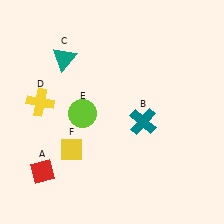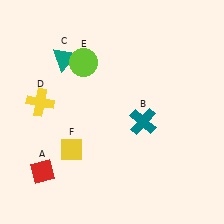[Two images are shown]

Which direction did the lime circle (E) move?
The lime circle (E) moved up.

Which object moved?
The lime circle (E) moved up.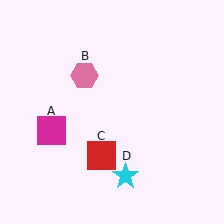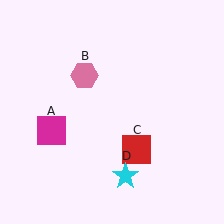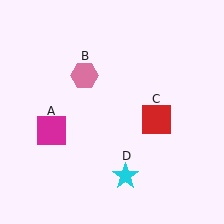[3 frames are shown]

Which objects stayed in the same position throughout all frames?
Magenta square (object A) and pink hexagon (object B) and cyan star (object D) remained stationary.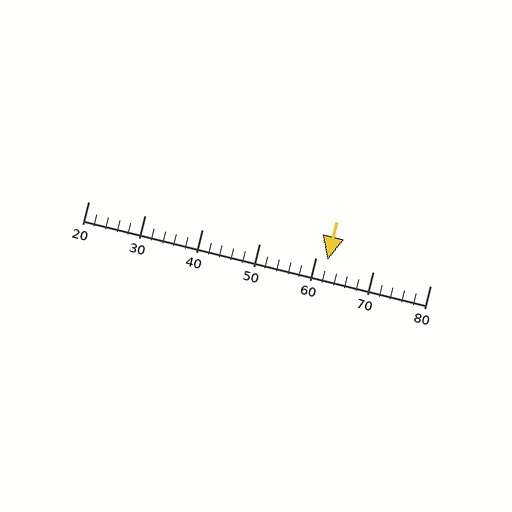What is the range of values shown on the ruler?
The ruler shows values from 20 to 80.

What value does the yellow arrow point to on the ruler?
The yellow arrow points to approximately 62.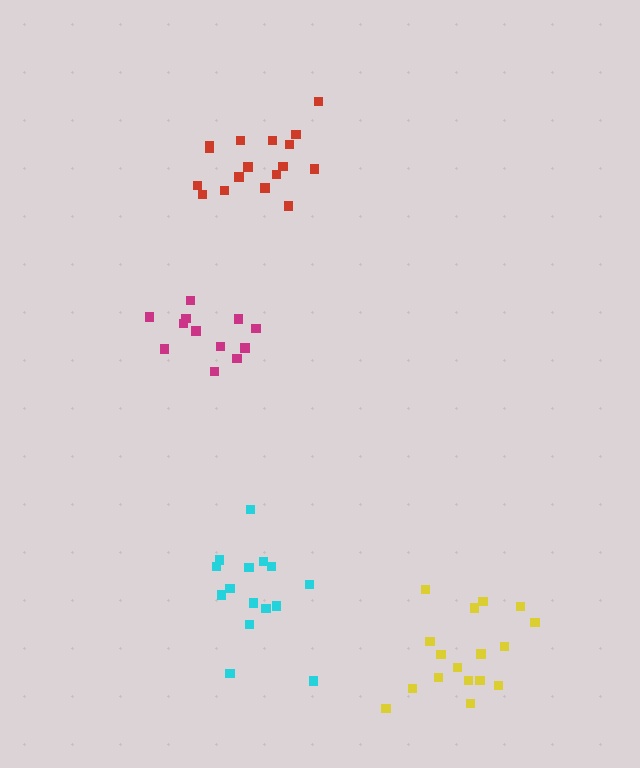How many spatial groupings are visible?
There are 4 spatial groupings.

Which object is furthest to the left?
The magenta cluster is leftmost.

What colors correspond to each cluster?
The clusters are colored: magenta, red, yellow, cyan.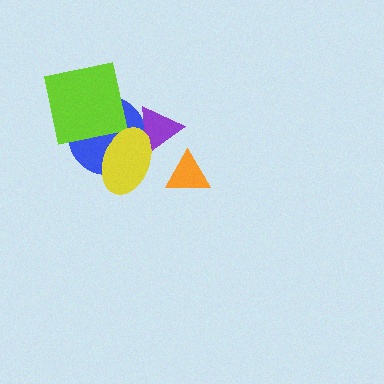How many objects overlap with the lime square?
1 object overlaps with the lime square.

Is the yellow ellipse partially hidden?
No, no other shape covers it.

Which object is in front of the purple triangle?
The yellow ellipse is in front of the purple triangle.